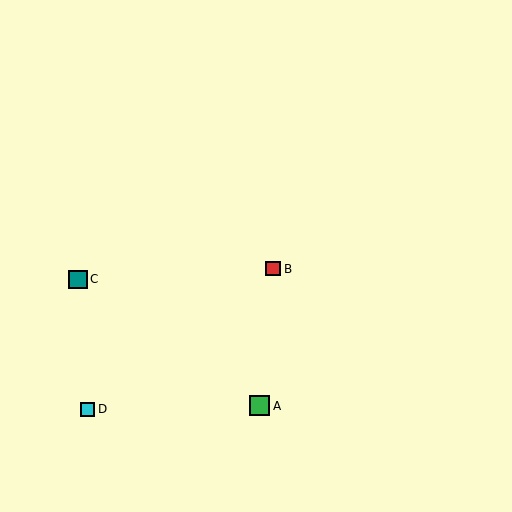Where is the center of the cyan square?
The center of the cyan square is at (88, 409).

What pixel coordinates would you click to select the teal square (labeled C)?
Click at (78, 279) to select the teal square C.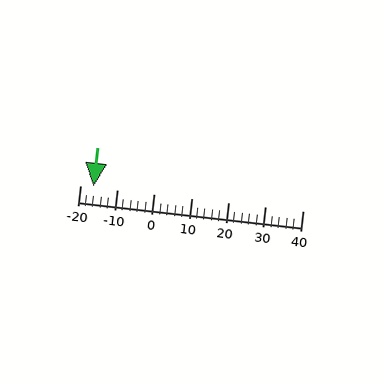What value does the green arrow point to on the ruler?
The green arrow points to approximately -16.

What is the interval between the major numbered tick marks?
The major tick marks are spaced 10 units apart.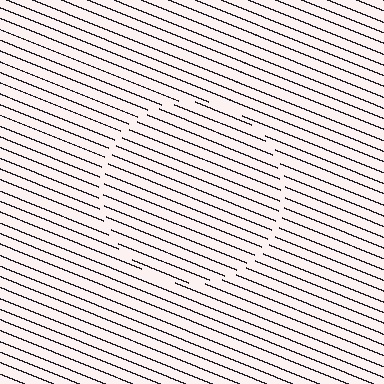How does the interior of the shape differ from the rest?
The interior of the shape contains the same grating, shifted by half a period — the contour is defined by the phase discontinuity where line-ends from the inner and outer gratings abut.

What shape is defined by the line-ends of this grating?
An illusory circle. The interior of the shape contains the same grating, shifted by half a period — the contour is defined by the phase discontinuity where line-ends from the inner and outer gratings abut.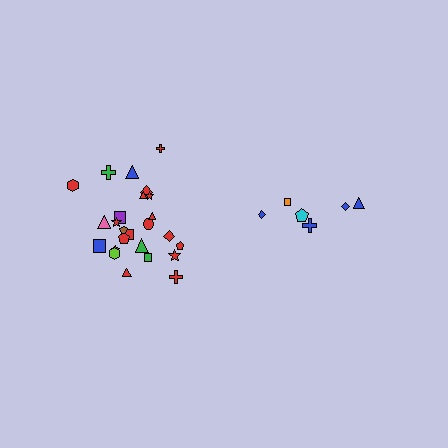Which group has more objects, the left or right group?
The left group.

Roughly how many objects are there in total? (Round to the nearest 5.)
Roughly 30 objects in total.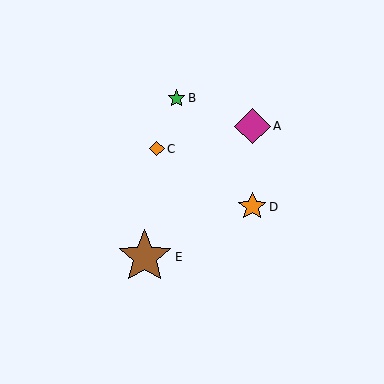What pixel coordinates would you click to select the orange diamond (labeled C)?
Click at (157, 149) to select the orange diamond C.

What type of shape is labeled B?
Shape B is a green star.